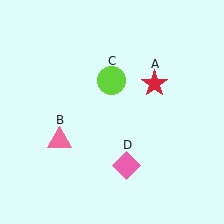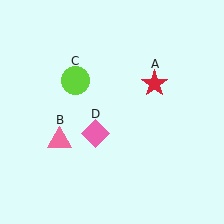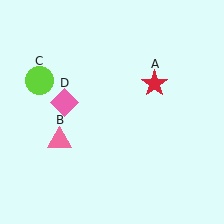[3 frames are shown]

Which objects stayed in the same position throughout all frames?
Red star (object A) and pink triangle (object B) remained stationary.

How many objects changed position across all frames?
2 objects changed position: lime circle (object C), pink diamond (object D).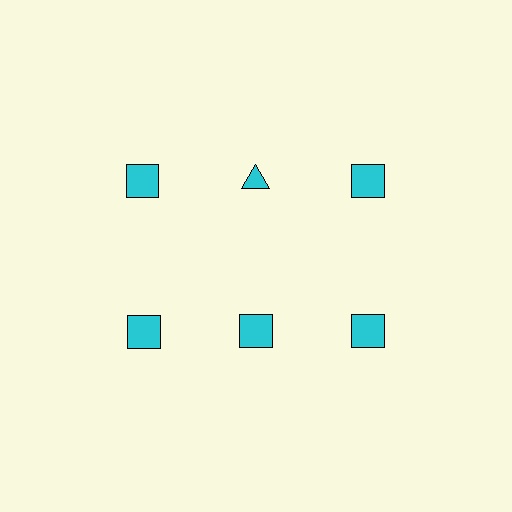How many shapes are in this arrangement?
There are 6 shapes arranged in a grid pattern.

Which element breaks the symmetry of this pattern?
The cyan triangle in the top row, second from left column breaks the symmetry. All other shapes are cyan squares.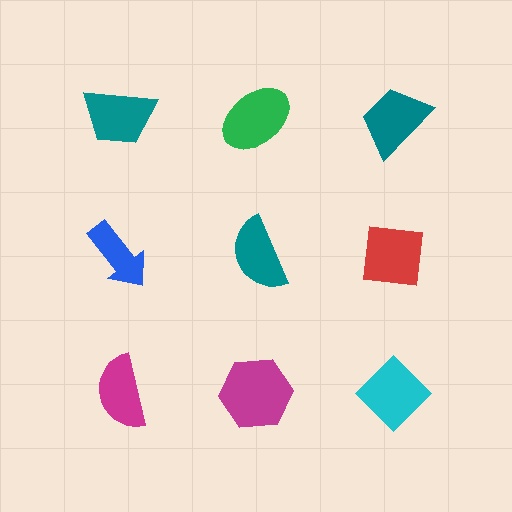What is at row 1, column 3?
A teal trapezoid.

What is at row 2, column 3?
A red square.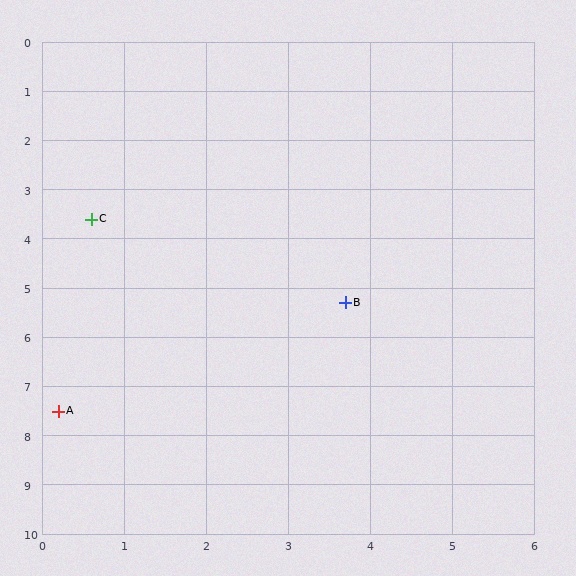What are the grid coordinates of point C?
Point C is at approximately (0.6, 3.6).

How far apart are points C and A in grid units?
Points C and A are about 3.9 grid units apart.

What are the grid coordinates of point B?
Point B is at approximately (3.7, 5.3).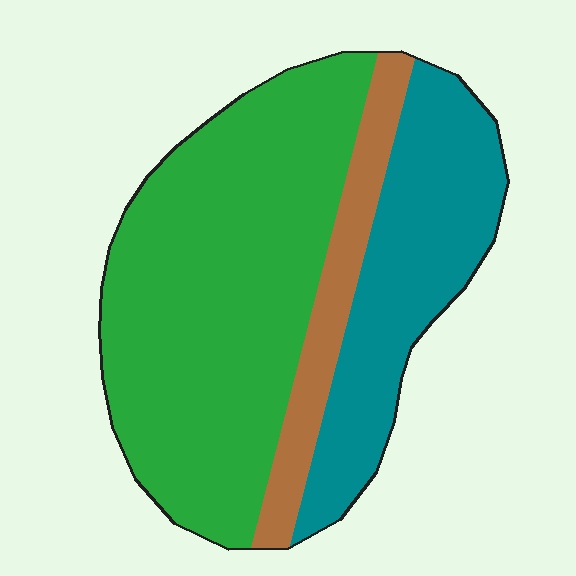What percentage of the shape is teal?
Teal takes up about one quarter (1/4) of the shape.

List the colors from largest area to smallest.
From largest to smallest: green, teal, brown.